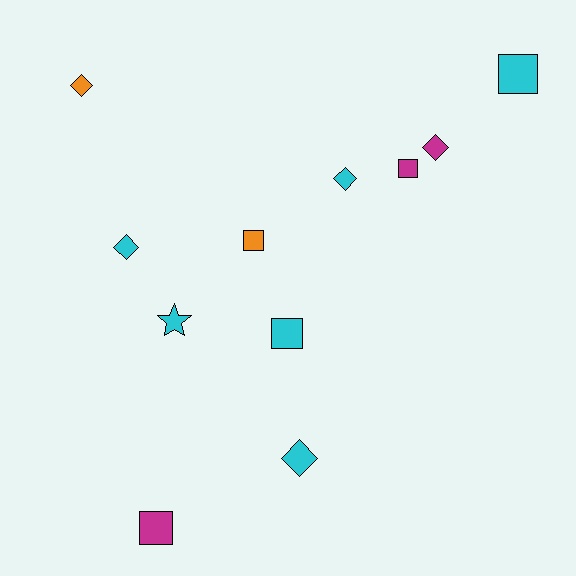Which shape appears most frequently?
Square, with 5 objects.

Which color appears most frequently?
Cyan, with 6 objects.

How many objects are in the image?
There are 11 objects.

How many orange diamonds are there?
There is 1 orange diamond.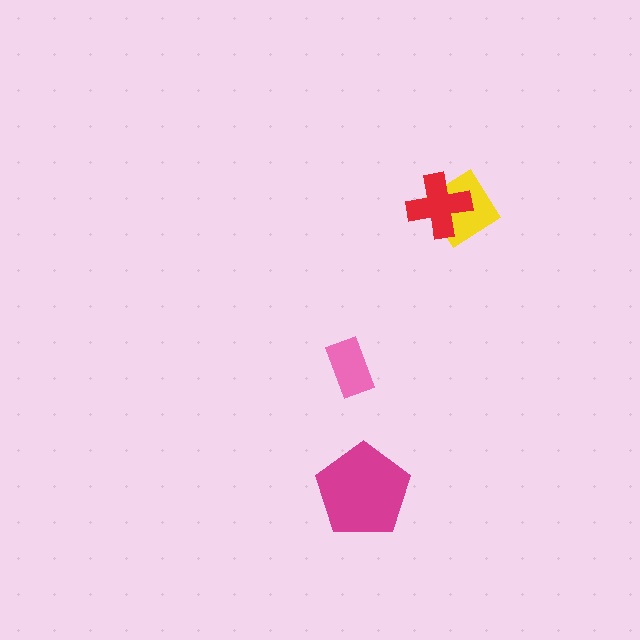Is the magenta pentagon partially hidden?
No, no other shape covers it.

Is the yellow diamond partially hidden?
Yes, it is partially covered by another shape.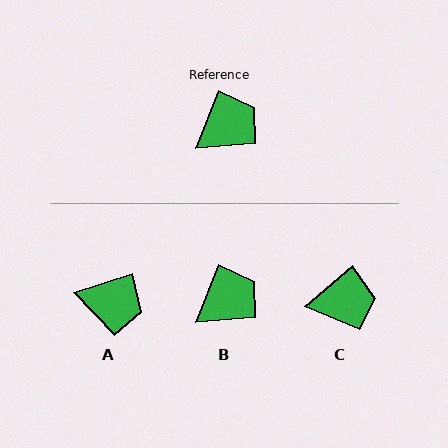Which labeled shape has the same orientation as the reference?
B.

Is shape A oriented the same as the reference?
No, it is off by about 51 degrees.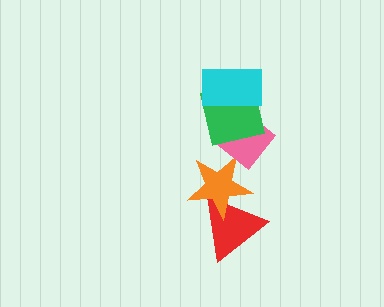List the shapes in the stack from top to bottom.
From top to bottom: the cyan rectangle, the green square, the pink diamond, the orange star, the red triangle.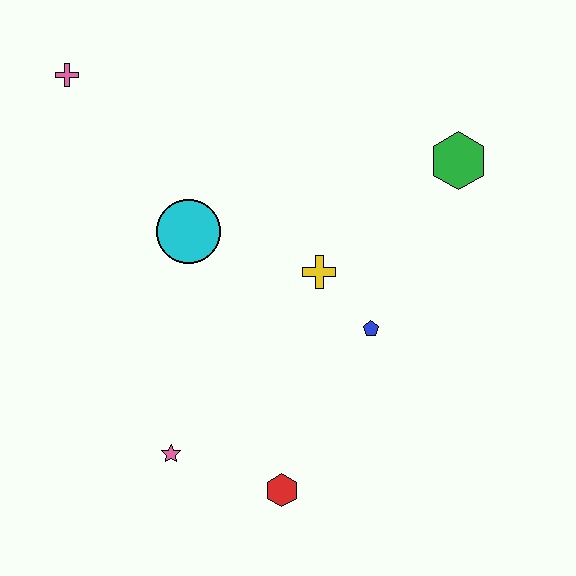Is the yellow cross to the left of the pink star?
No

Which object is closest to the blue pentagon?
The yellow cross is closest to the blue pentagon.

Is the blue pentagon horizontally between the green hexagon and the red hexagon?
Yes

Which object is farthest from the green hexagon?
The pink star is farthest from the green hexagon.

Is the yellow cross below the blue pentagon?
No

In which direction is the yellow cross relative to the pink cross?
The yellow cross is to the right of the pink cross.